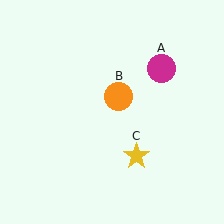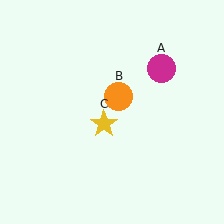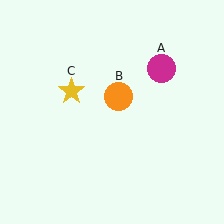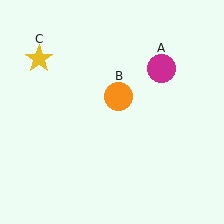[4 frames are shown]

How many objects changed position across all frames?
1 object changed position: yellow star (object C).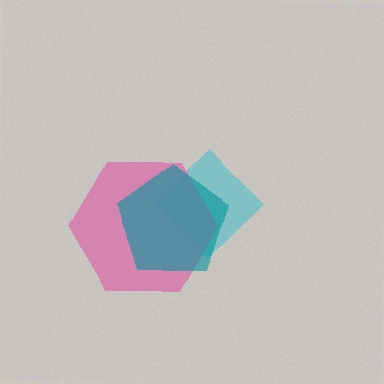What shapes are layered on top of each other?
The layered shapes are: a cyan diamond, a pink hexagon, a teal pentagon.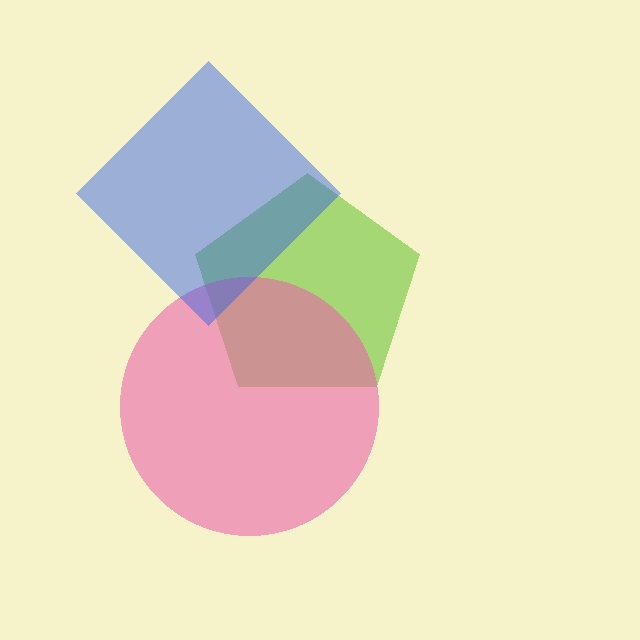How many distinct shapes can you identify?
There are 3 distinct shapes: a lime pentagon, a pink circle, a blue diamond.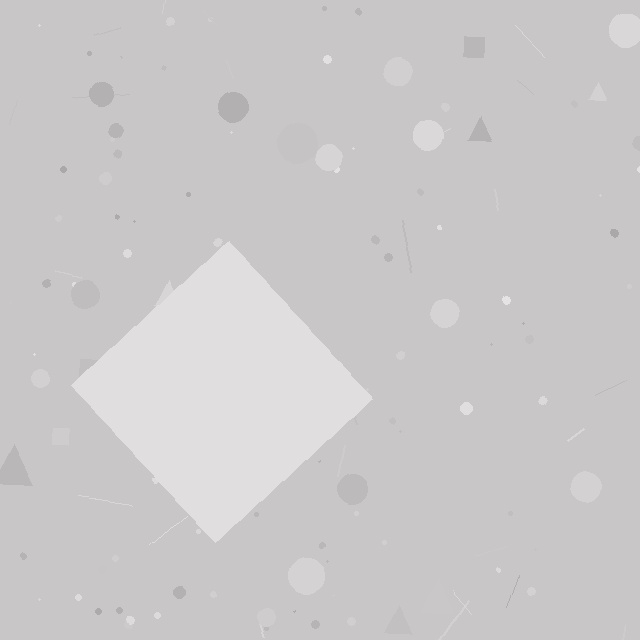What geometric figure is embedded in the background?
A diamond is embedded in the background.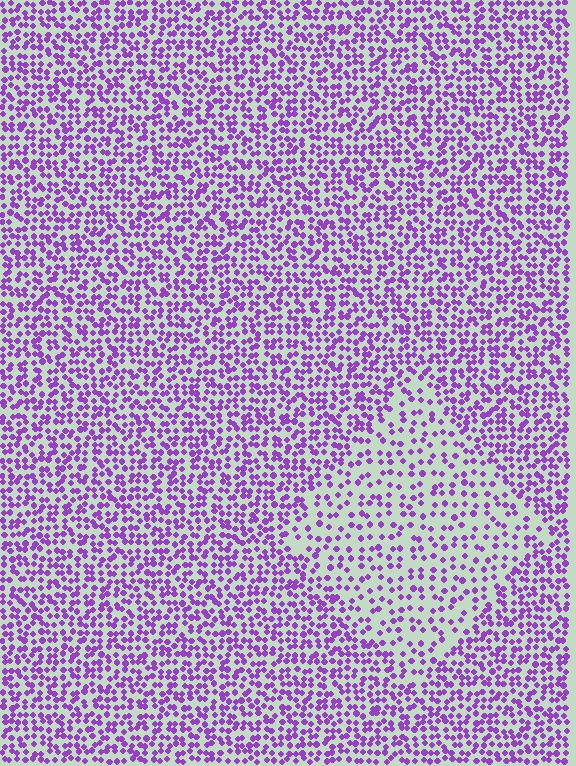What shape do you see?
I see a diamond.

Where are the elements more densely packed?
The elements are more densely packed outside the diamond boundary.